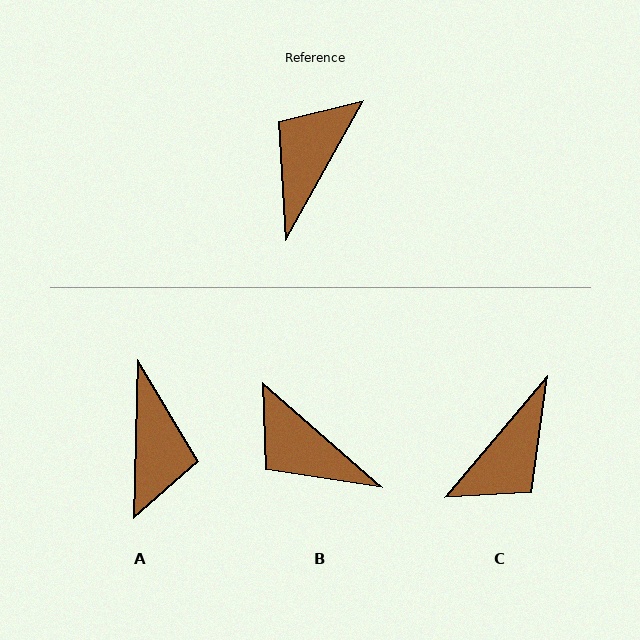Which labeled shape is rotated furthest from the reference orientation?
C, about 169 degrees away.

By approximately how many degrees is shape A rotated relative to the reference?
Approximately 152 degrees clockwise.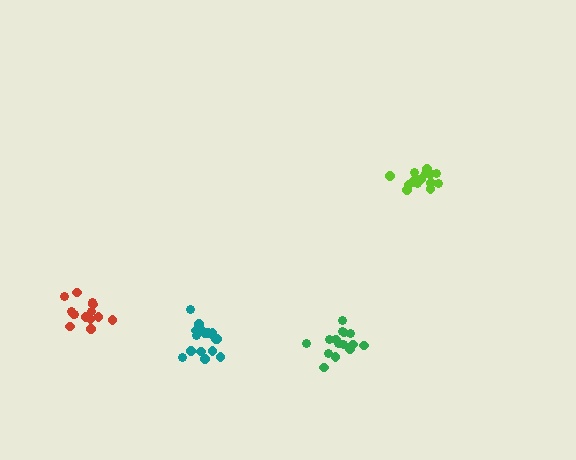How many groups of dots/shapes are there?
There are 4 groups.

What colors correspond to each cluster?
The clusters are colored: teal, lime, green, red.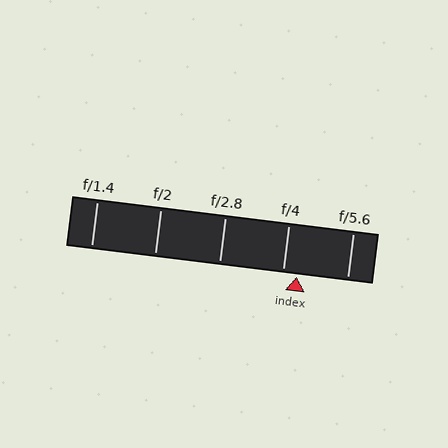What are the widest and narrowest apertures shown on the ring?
The widest aperture shown is f/1.4 and the narrowest is f/5.6.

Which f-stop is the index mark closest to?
The index mark is closest to f/4.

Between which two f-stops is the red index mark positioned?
The index mark is between f/4 and f/5.6.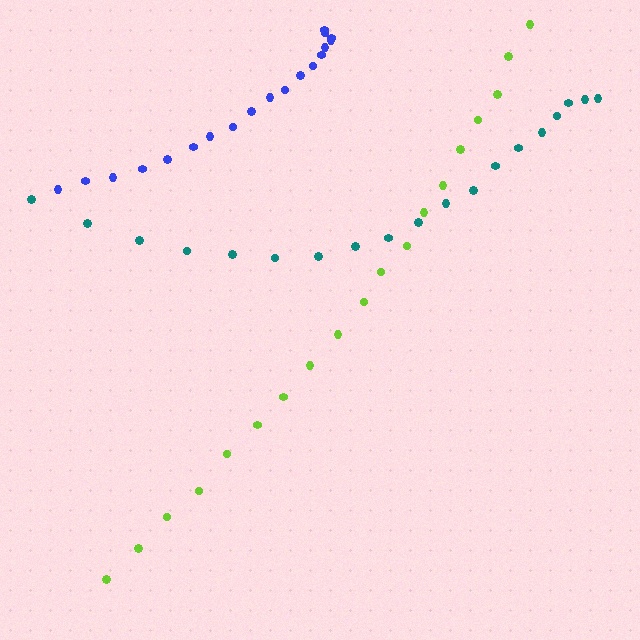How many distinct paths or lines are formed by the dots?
There are 3 distinct paths.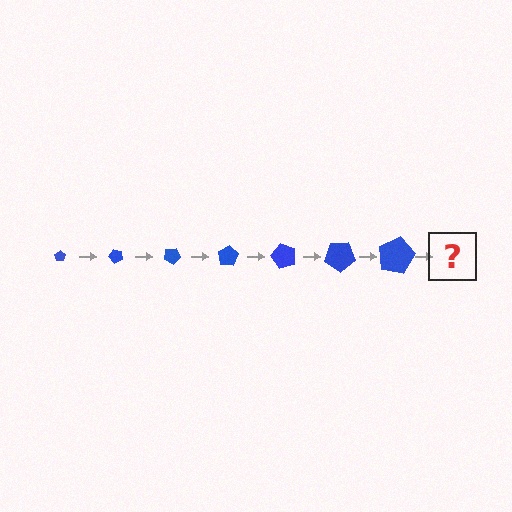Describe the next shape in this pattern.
It should be a pentagon, larger than the previous one and rotated 350 degrees from the start.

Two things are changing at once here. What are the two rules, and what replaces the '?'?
The two rules are that the pentagon grows larger each step and it rotates 50 degrees each step. The '?' should be a pentagon, larger than the previous one and rotated 350 degrees from the start.